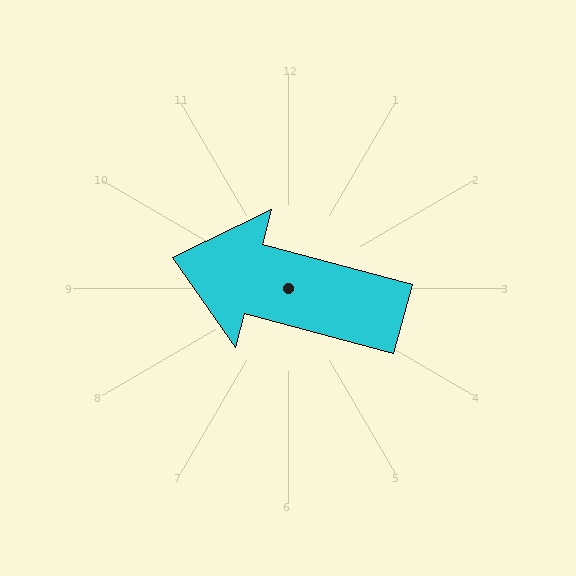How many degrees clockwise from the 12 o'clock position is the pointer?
Approximately 285 degrees.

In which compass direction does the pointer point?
West.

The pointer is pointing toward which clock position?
Roughly 9 o'clock.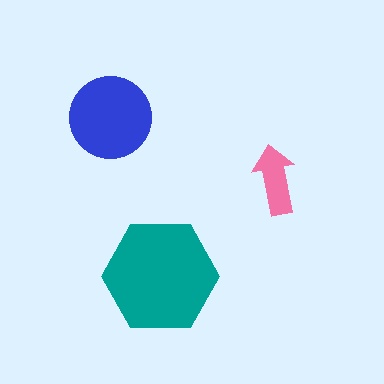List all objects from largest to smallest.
The teal hexagon, the blue circle, the pink arrow.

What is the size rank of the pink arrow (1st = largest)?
3rd.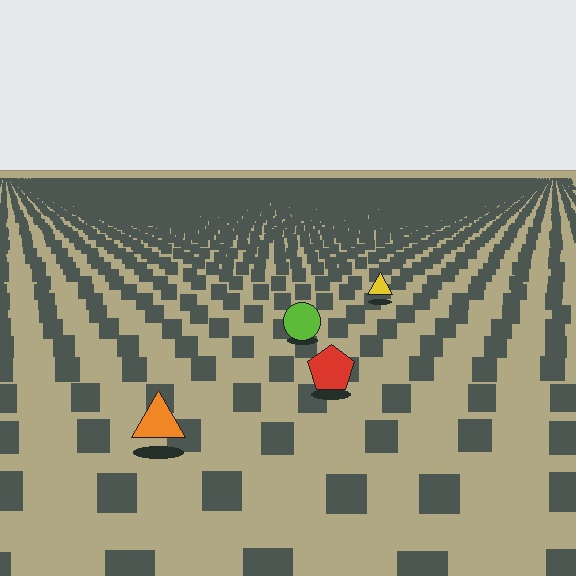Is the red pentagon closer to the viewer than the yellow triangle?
Yes. The red pentagon is closer — you can tell from the texture gradient: the ground texture is coarser near it.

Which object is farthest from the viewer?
The yellow triangle is farthest from the viewer. It appears smaller and the ground texture around it is denser.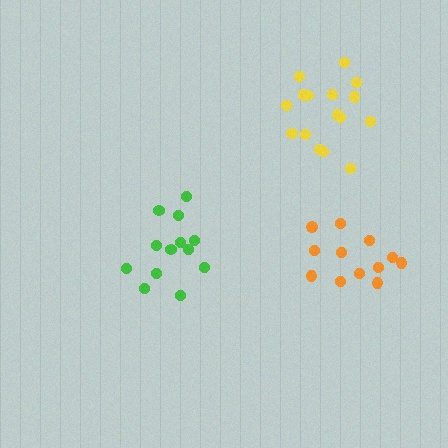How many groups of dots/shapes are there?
There are 3 groups.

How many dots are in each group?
Group 1: 12 dots, Group 2: 13 dots, Group 3: 16 dots (41 total).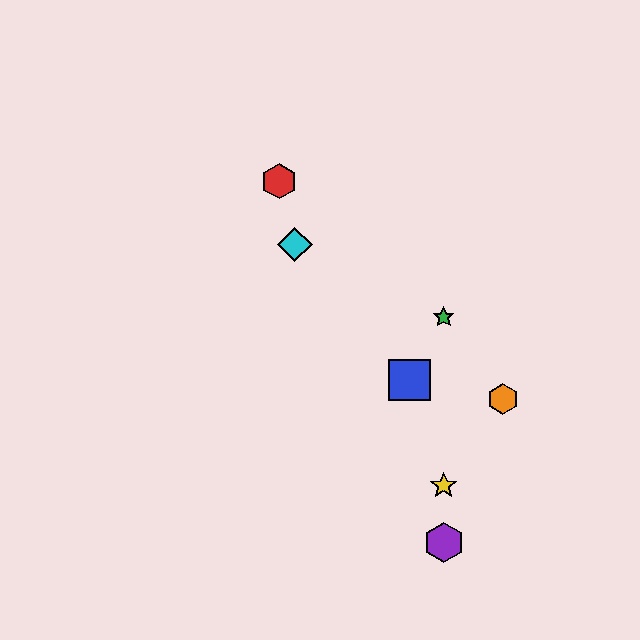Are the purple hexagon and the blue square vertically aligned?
No, the purple hexagon is at x≈444 and the blue square is at x≈409.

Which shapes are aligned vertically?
The green star, the yellow star, the purple hexagon are aligned vertically.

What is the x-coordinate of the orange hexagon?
The orange hexagon is at x≈503.